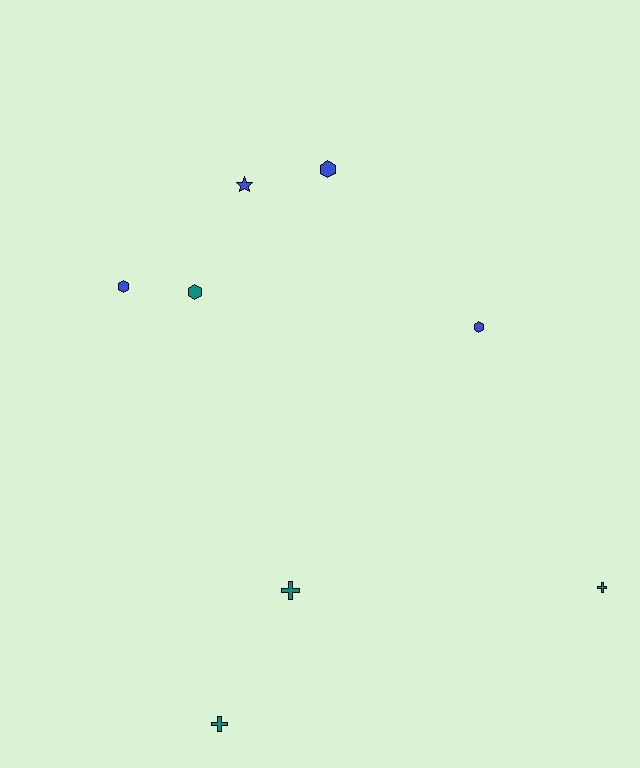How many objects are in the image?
There are 8 objects.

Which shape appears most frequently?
Hexagon, with 4 objects.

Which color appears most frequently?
Teal, with 4 objects.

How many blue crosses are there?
There are no blue crosses.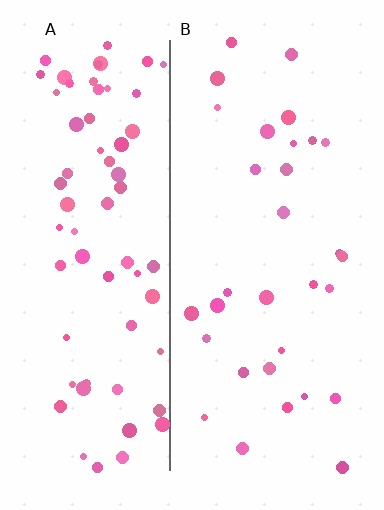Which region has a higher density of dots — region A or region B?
A (the left).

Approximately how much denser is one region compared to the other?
Approximately 2.2× — region A over region B.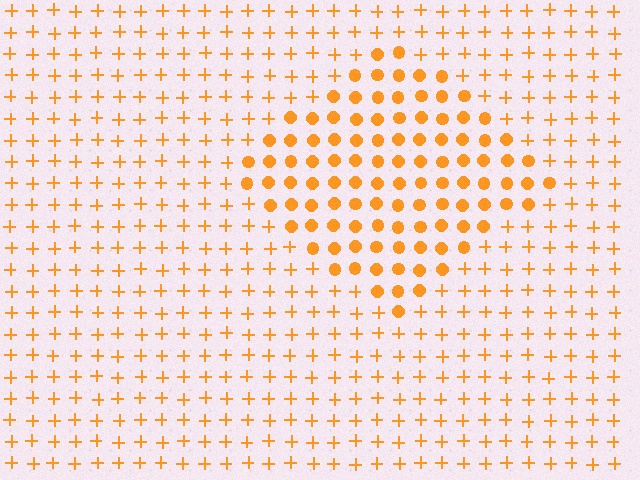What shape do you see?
I see a diamond.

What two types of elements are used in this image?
The image uses circles inside the diamond region and plus signs outside it.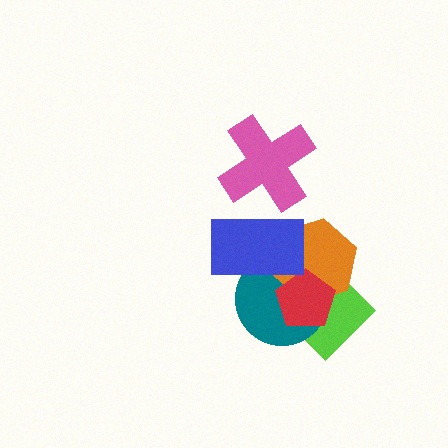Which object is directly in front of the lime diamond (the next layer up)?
The teal circle is directly in front of the lime diamond.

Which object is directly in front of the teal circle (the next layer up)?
The orange hexagon is directly in front of the teal circle.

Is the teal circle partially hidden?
Yes, it is partially covered by another shape.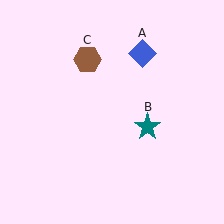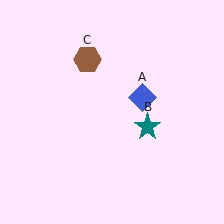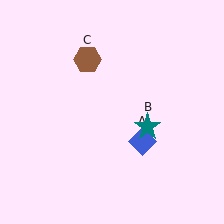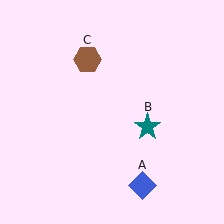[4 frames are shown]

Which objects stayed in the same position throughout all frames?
Teal star (object B) and brown hexagon (object C) remained stationary.